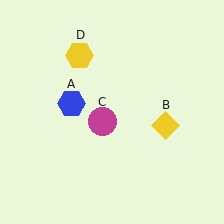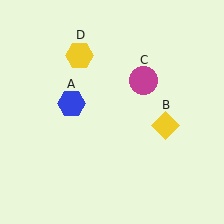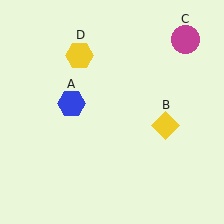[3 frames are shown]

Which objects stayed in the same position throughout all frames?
Blue hexagon (object A) and yellow diamond (object B) and yellow hexagon (object D) remained stationary.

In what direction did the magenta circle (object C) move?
The magenta circle (object C) moved up and to the right.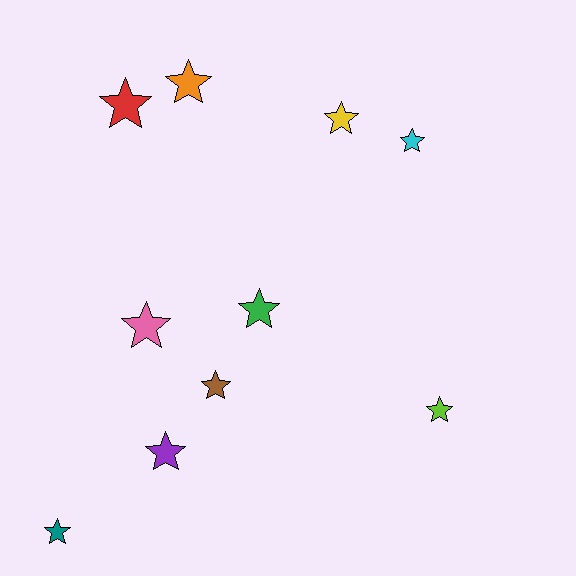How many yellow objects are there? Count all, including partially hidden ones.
There is 1 yellow object.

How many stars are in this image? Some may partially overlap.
There are 10 stars.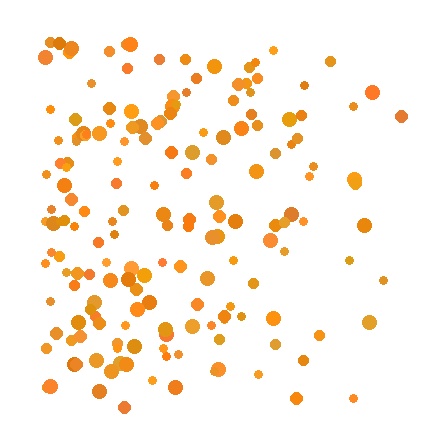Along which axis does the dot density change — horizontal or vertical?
Horizontal.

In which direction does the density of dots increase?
From right to left, with the left side densest.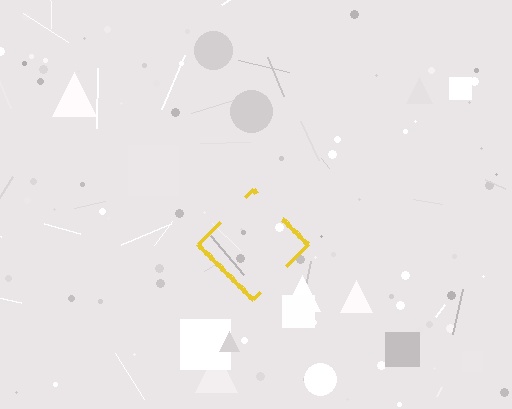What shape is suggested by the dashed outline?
The dashed outline suggests a diamond.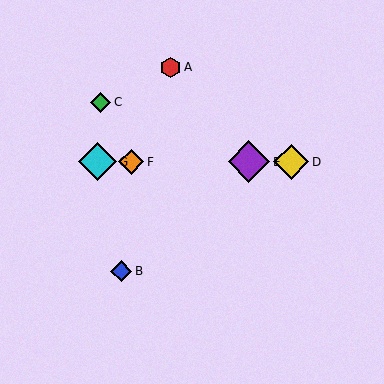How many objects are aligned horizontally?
4 objects (D, E, F, G) are aligned horizontally.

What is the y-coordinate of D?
Object D is at y≈162.